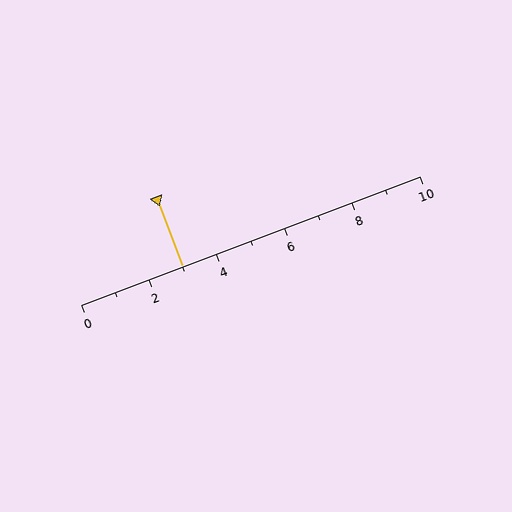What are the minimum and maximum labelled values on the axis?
The axis runs from 0 to 10.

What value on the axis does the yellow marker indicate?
The marker indicates approximately 3.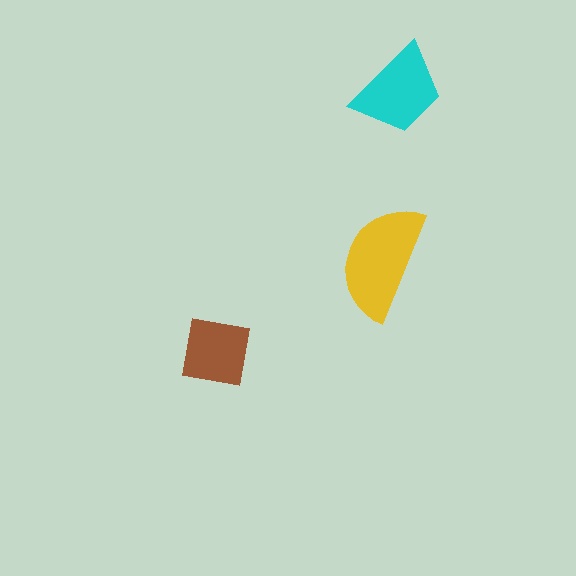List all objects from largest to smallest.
The yellow semicircle, the cyan trapezoid, the brown square.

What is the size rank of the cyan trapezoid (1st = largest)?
2nd.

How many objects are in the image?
There are 3 objects in the image.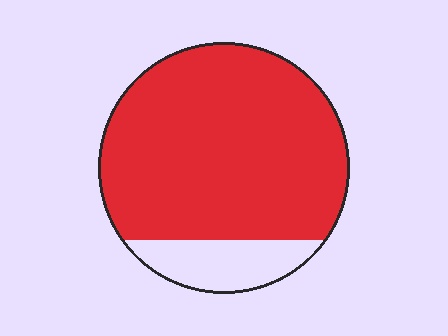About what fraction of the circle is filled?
About five sixths (5/6).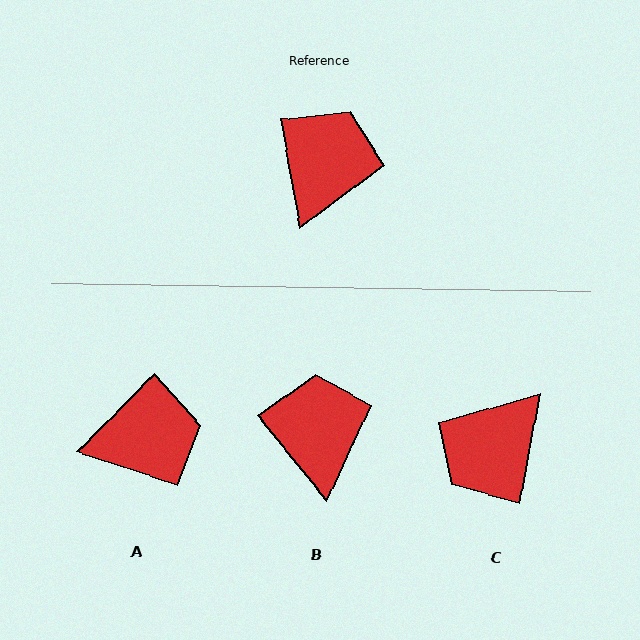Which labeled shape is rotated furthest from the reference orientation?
C, about 159 degrees away.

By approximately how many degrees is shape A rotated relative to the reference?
Approximately 54 degrees clockwise.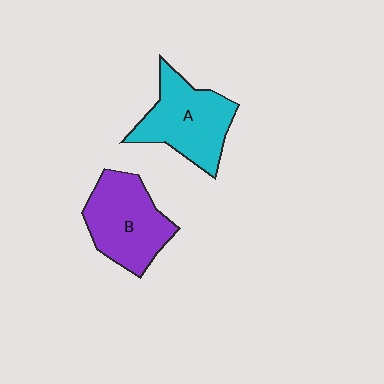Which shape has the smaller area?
Shape B (purple).